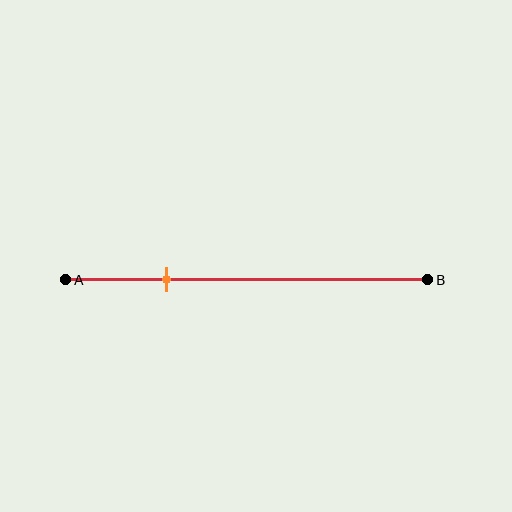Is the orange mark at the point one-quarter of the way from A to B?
Yes, the mark is approximately at the one-quarter point.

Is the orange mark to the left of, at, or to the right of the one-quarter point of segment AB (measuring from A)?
The orange mark is approximately at the one-quarter point of segment AB.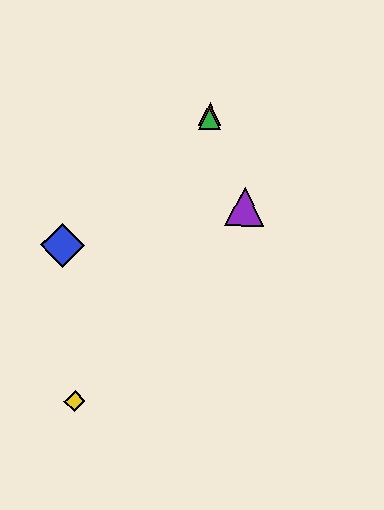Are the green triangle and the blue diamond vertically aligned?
No, the green triangle is at x≈210 and the blue diamond is at x≈63.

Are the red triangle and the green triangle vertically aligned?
Yes, both are at x≈210.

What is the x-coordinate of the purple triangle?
The purple triangle is at x≈245.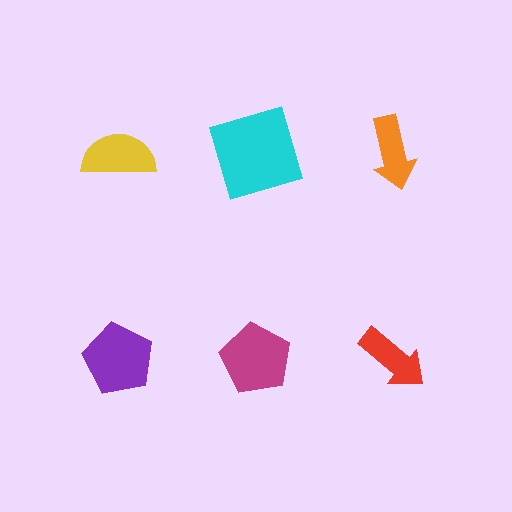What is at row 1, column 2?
A cyan square.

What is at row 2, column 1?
A purple pentagon.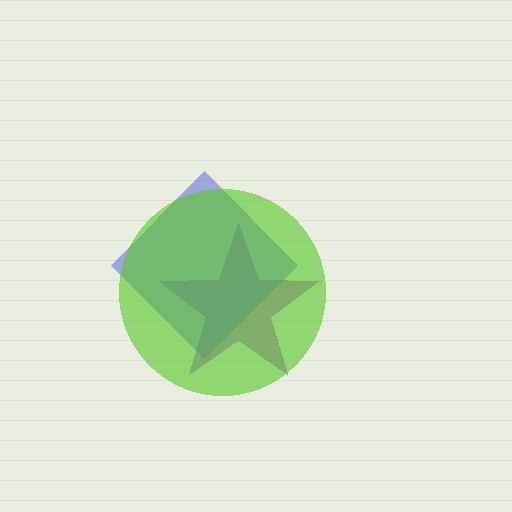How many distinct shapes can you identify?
There are 3 distinct shapes: a purple star, a blue diamond, a lime circle.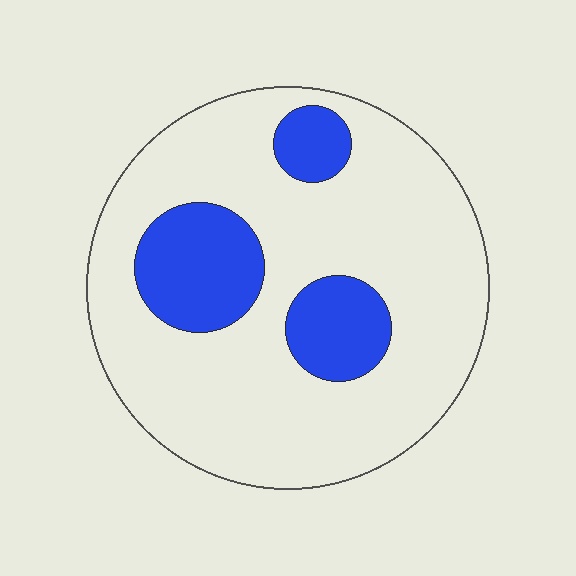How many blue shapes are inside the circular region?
3.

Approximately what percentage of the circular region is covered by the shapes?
Approximately 20%.